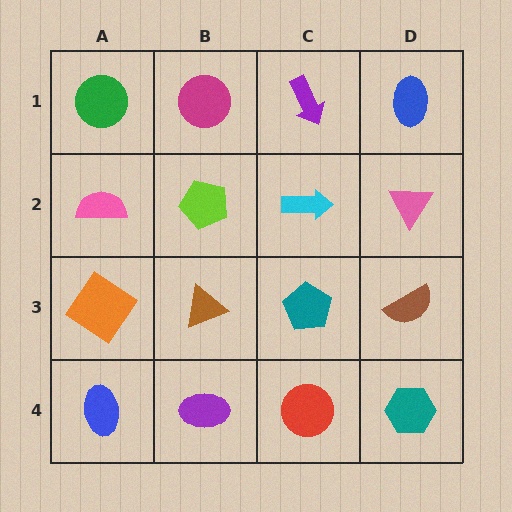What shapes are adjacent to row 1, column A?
A pink semicircle (row 2, column A), a magenta circle (row 1, column B).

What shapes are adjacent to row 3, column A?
A pink semicircle (row 2, column A), a blue ellipse (row 4, column A), a brown triangle (row 3, column B).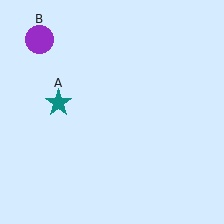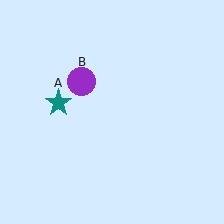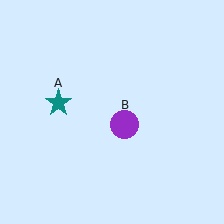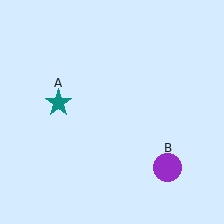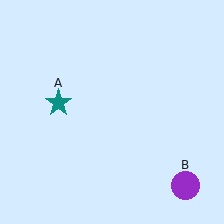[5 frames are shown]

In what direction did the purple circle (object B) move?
The purple circle (object B) moved down and to the right.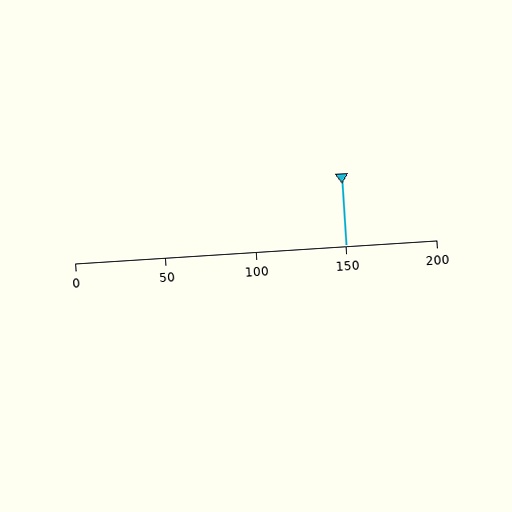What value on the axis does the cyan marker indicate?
The marker indicates approximately 150.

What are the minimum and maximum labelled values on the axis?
The axis runs from 0 to 200.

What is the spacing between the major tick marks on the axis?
The major ticks are spaced 50 apart.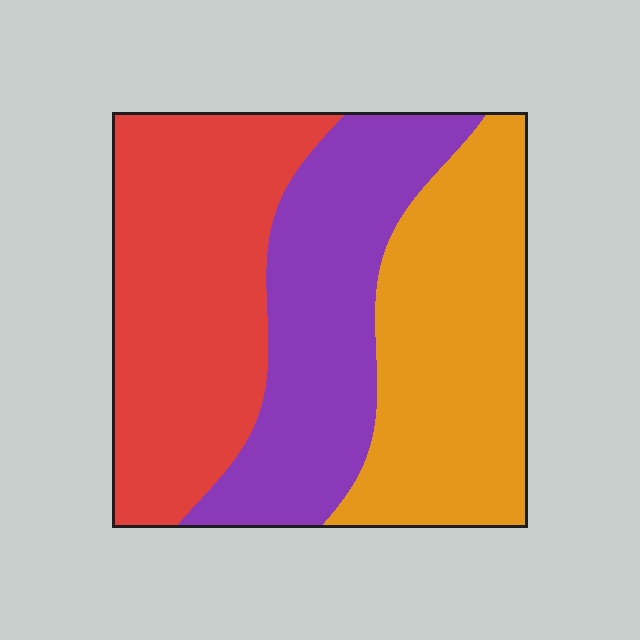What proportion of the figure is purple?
Purple covers 30% of the figure.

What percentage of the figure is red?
Red covers 37% of the figure.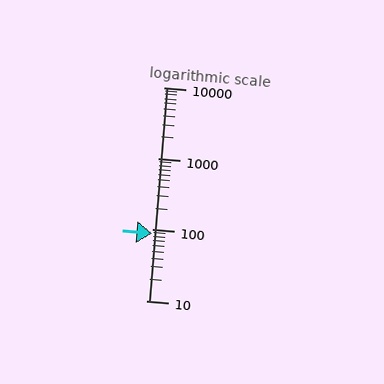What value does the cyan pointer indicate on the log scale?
The pointer indicates approximately 89.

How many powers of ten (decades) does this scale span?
The scale spans 3 decades, from 10 to 10000.